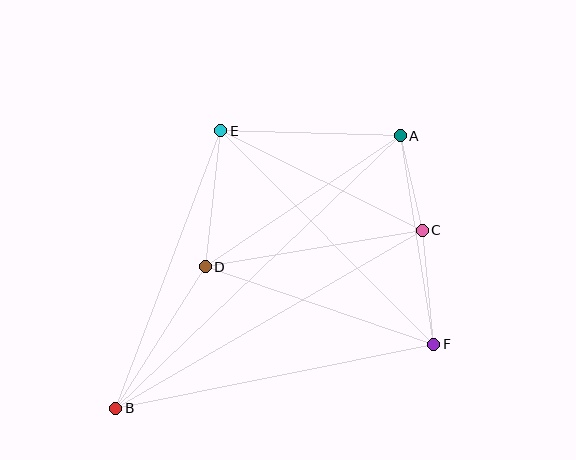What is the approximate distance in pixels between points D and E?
The distance between D and E is approximately 137 pixels.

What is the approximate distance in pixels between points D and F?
The distance between D and F is approximately 241 pixels.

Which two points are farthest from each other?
Points A and B are farthest from each other.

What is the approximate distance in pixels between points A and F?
The distance between A and F is approximately 211 pixels.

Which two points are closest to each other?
Points A and C are closest to each other.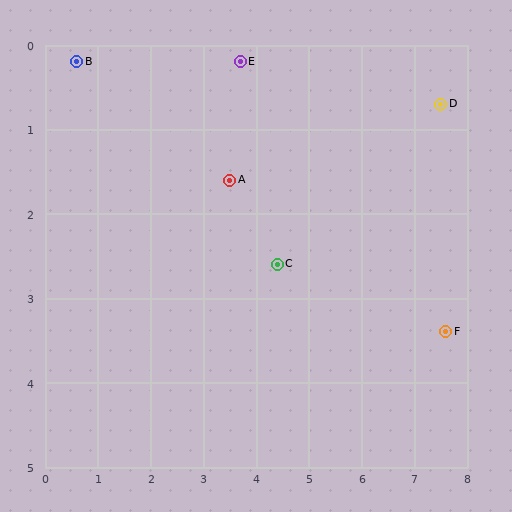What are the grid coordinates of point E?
Point E is at approximately (3.7, 0.2).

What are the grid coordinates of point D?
Point D is at approximately (7.5, 0.7).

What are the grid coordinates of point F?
Point F is at approximately (7.6, 3.4).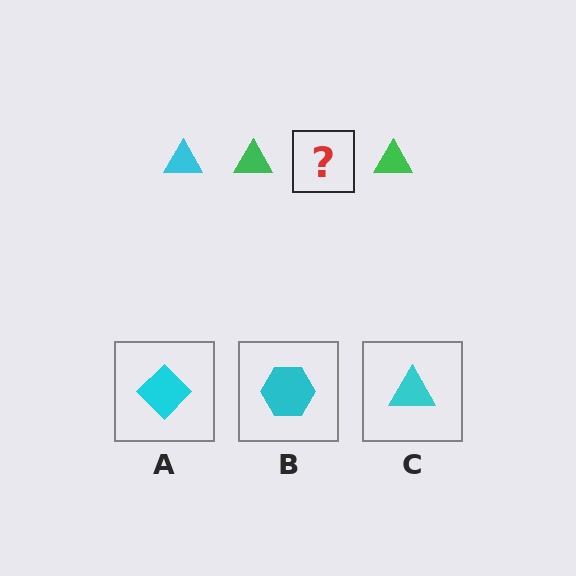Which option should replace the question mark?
Option C.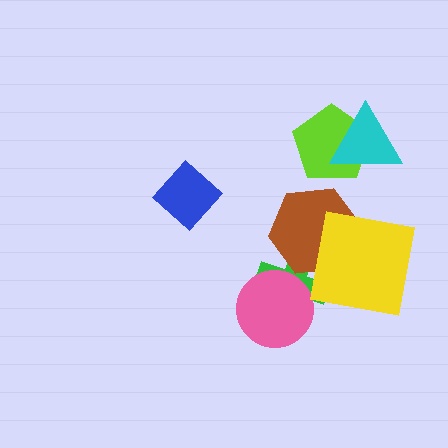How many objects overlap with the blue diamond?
0 objects overlap with the blue diamond.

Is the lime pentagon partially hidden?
Yes, it is partially covered by another shape.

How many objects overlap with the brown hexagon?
2 objects overlap with the brown hexagon.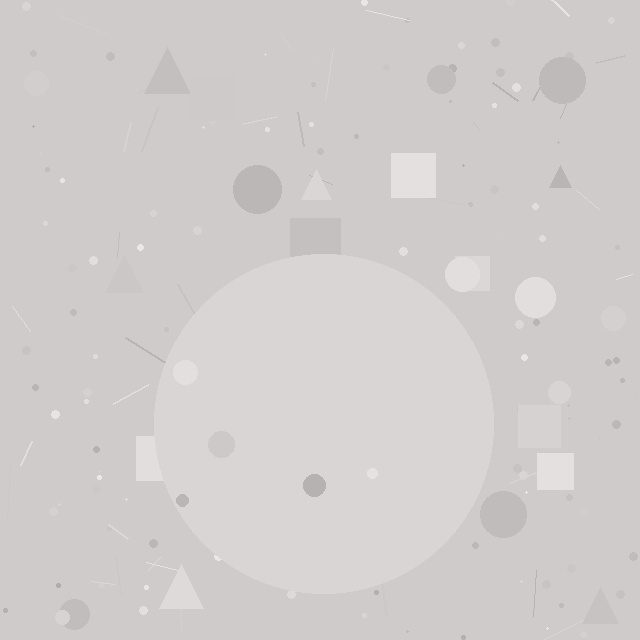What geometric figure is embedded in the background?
A circle is embedded in the background.